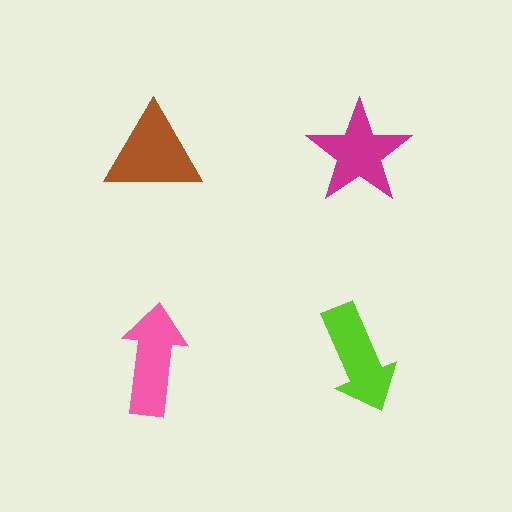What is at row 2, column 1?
A pink arrow.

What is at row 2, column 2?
A lime arrow.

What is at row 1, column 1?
A brown triangle.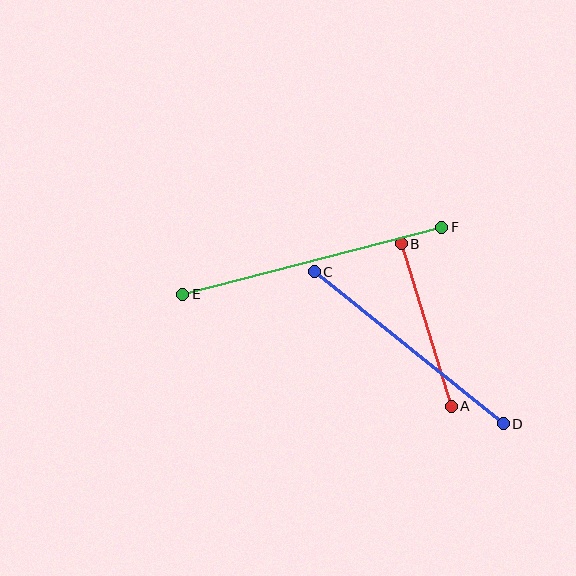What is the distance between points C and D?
The distance is approximately 242 pixels.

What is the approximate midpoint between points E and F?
The midpoint is at approximately (312, 261) pixels.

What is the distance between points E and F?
The distance is approximately 268 pixels.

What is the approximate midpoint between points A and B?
The midpoint is at approximately (426, 325) pixels.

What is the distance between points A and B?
The distance is approximately 170 pixels.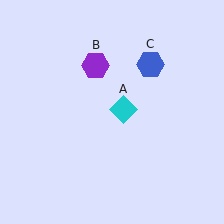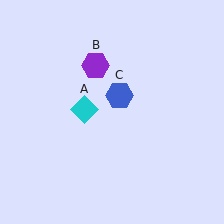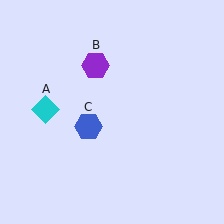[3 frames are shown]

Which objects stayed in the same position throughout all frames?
Purple hexagon (object B) remained stationary.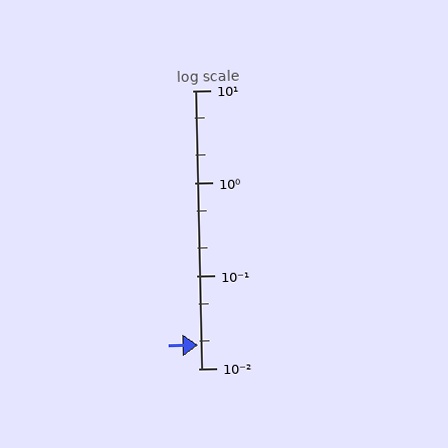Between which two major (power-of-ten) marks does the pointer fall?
The pointer is between 0.01 and 0.1.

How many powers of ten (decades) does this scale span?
The scale spans 3 decades, from 0.01 to 10.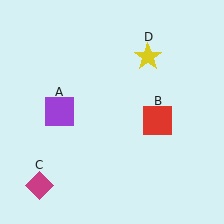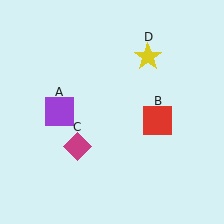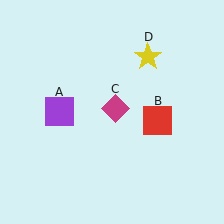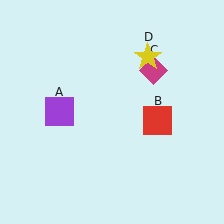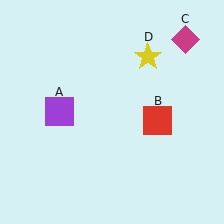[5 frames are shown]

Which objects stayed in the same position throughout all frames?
Purple square (object A) and red square (object B) and yellow star (object D) remained stationary.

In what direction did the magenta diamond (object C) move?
The magenta diamond (object C) moved up and to the right.